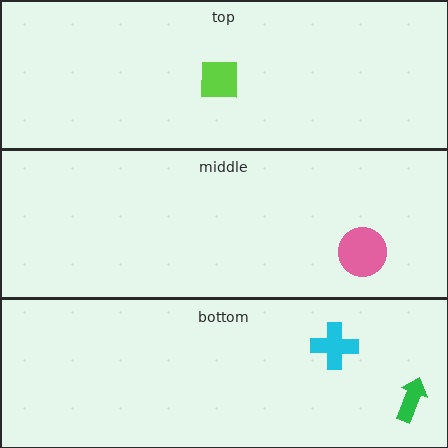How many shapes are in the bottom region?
2.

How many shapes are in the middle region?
1.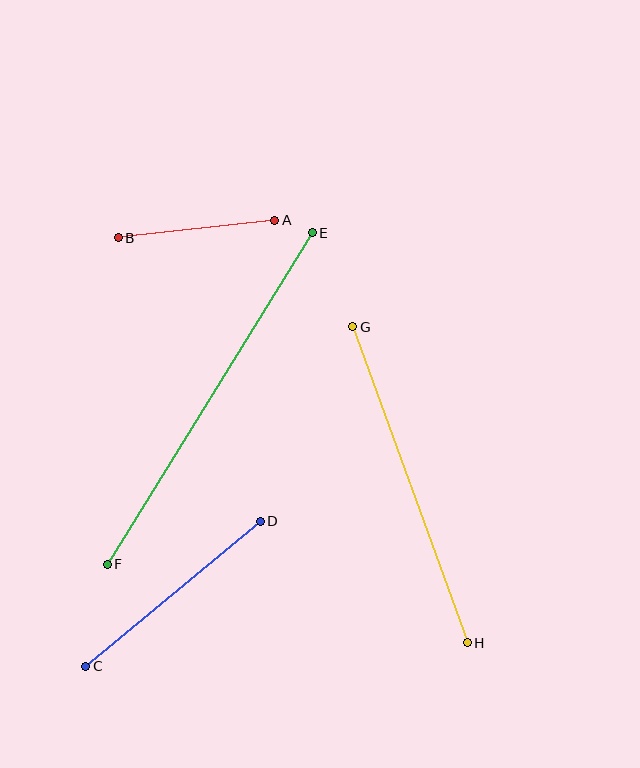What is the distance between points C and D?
The distance is approximately 227 pixels.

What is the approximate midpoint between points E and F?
The midpoint is at approximately (210, 398) pixels.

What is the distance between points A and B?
The distance is approximately 157 pixels.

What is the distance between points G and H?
The distance is approximately 336 pixels.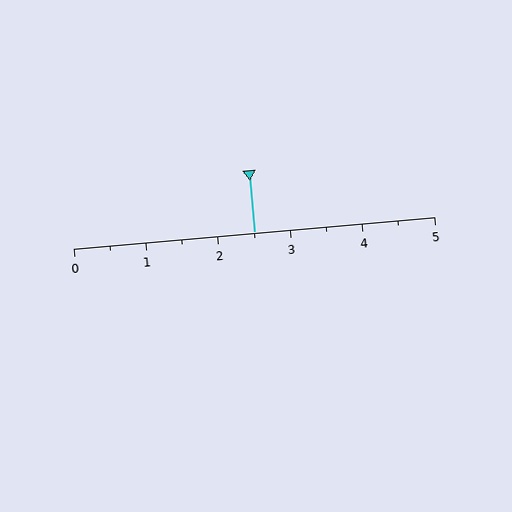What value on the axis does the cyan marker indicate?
The marker indicates approximately 2.5.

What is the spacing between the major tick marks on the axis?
The major ticks are spaced 1 apart.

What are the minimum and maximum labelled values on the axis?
The axis runs from 0 to 5.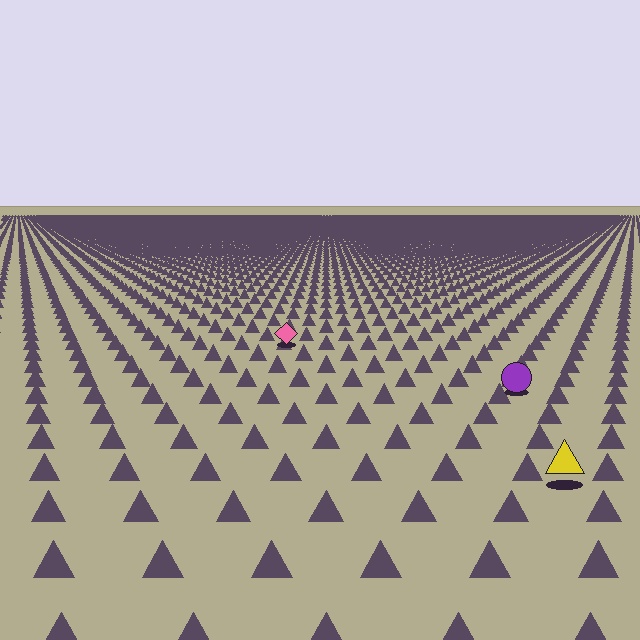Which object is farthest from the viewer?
The pink diamond is farthest from the viewer. It appears smaller and the ground texture around it is denser.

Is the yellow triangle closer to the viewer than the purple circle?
Yes. The yellow triangle is closer — you can tell from the texture gradient: the ground texture is coarser near it.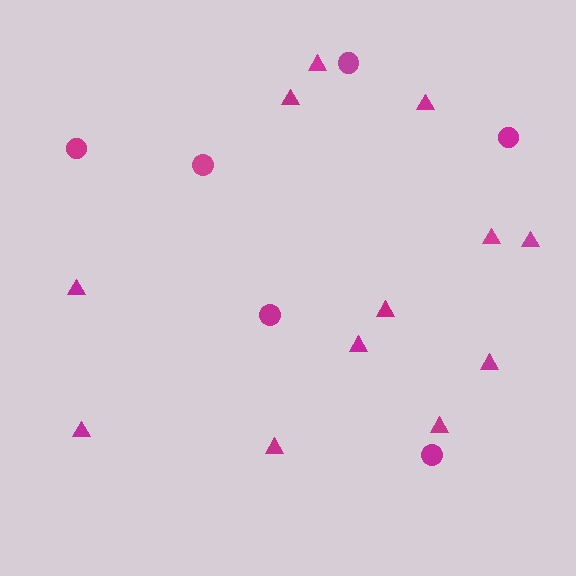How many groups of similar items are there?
There are 2 groups: one group of circles (6) and one group of triangles (12).